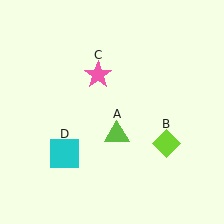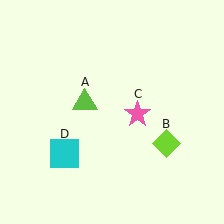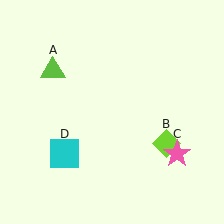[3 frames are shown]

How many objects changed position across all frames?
2 objects changed position: lime triangle (object A), pink star (object C).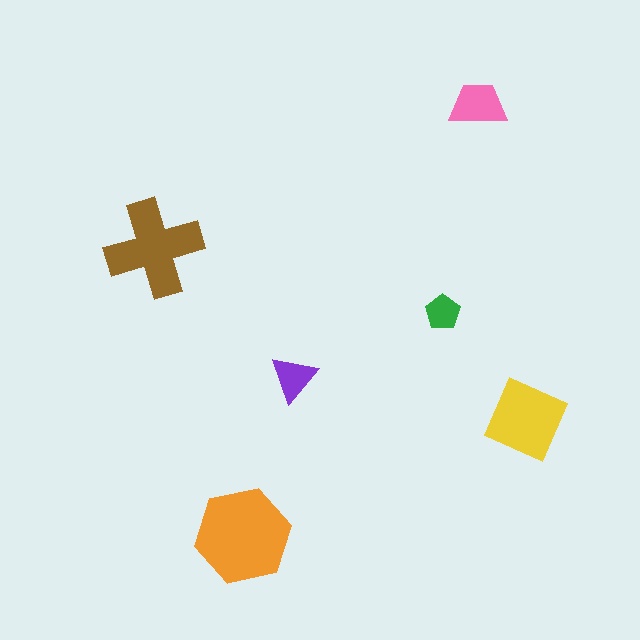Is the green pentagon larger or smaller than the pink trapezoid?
Smaller.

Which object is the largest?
The orange hexagon.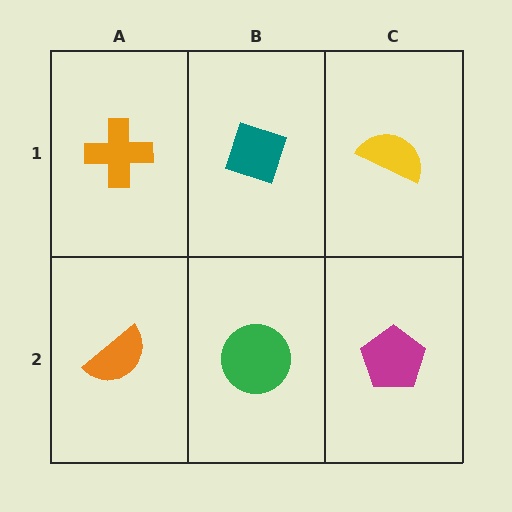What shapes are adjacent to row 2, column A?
An orange cross (row 1, column A), a green circle (row 2, column B).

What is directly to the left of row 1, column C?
A teal diamond.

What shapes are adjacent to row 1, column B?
A green circle (row 2, column B), an orange cross (row 1, column A), a yellow semicircle (row 1, column C).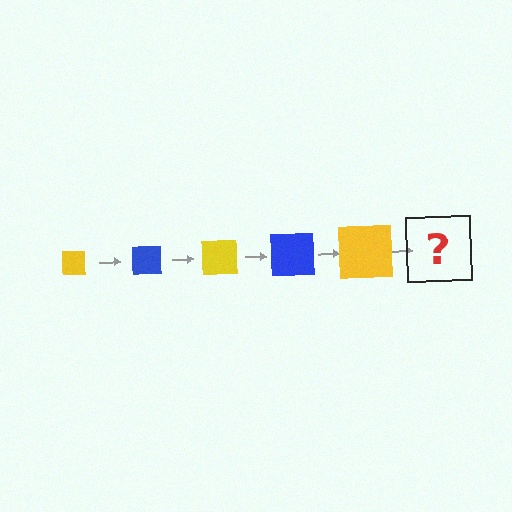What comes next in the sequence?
The next element should be a blue square, larger than the previous one.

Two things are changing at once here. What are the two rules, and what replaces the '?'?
The two rules are that the square grows larger each step and the color cycles through yellow and blue. The '?' should be a blue square, larger than the previous one.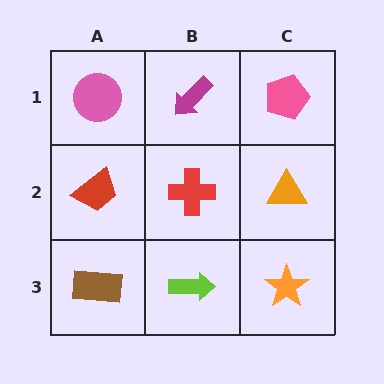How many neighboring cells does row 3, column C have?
2.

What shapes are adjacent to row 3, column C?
An orange triangle (row 2, column C), a lime arrow (row 3, column B).